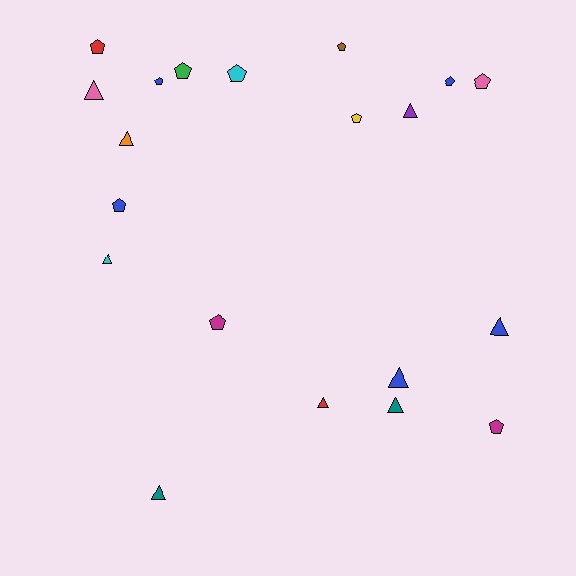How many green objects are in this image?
There is 1 green object.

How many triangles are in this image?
There are 9 triangles.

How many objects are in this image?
There are 20 objects.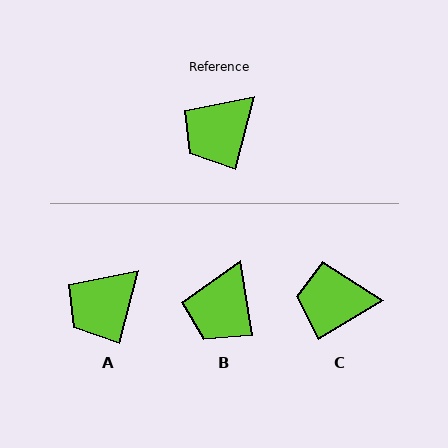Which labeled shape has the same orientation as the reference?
A.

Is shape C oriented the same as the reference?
No, it is off by about 44 degrees.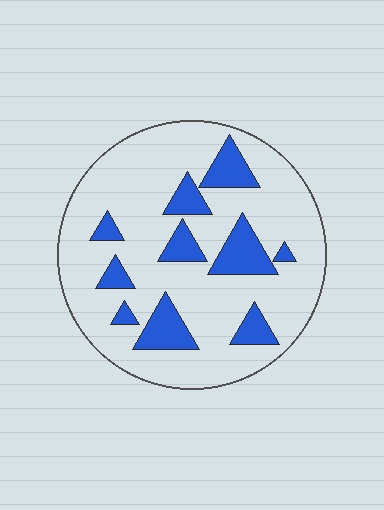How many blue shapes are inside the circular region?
10.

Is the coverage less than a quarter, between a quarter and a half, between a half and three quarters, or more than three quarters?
Less than a quarter.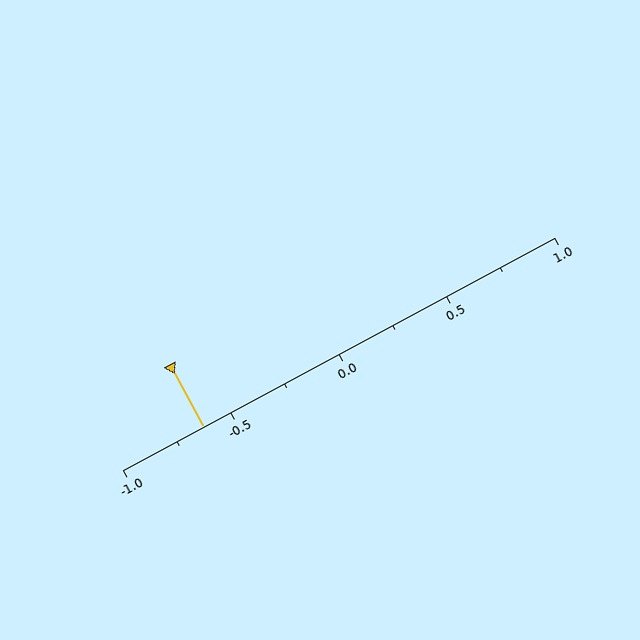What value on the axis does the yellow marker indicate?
The marker indicates approximately -0.62.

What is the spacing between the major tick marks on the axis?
The major ticks are spaced 0.5 apart.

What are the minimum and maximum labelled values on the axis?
The axis runs from -1.0 to 1.0.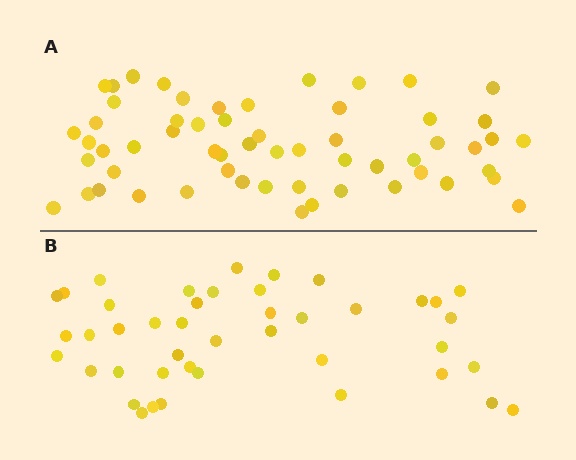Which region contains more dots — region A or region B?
Region A (the top region) has more dots.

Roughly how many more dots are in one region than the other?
Region A has approximately 15 more dots than region B.